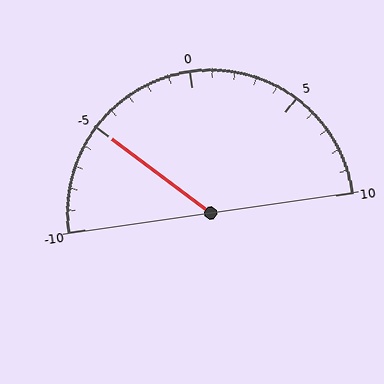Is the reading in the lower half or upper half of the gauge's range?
The reading is in the lower half of the range (-10 to 10).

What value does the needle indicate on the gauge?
The needle indicates approximately -5.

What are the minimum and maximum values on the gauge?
The gauge ranges from -10 to 10.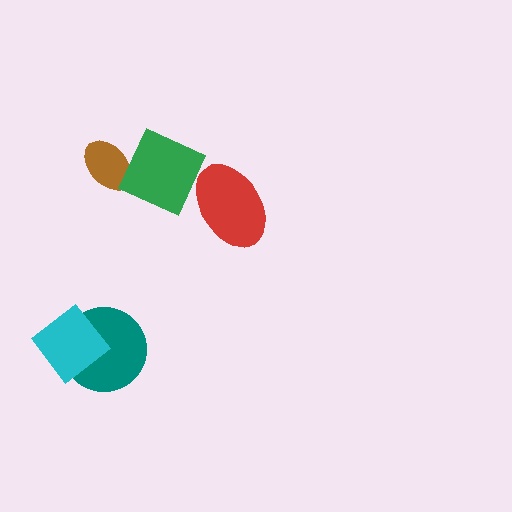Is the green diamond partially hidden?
Yes, it is partially covered by another shape.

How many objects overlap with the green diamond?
2 objects overlap with the green diamond.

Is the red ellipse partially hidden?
No, no other shape covers it.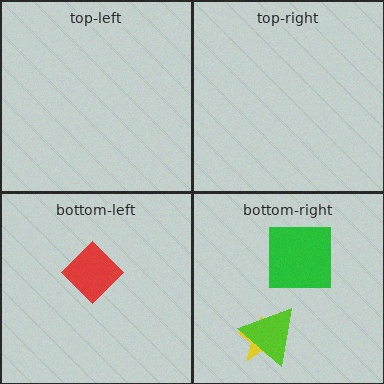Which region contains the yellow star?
The bottom-right region.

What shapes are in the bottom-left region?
The red diamond.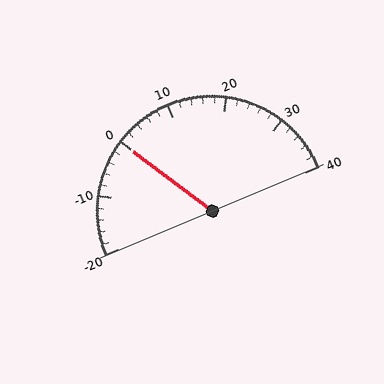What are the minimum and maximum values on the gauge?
The gauge ranges from -20 to 40.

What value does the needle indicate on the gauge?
The needle indicates approximately 0.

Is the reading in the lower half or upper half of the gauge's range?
The reading is in the lower half of the range (-20 to 40).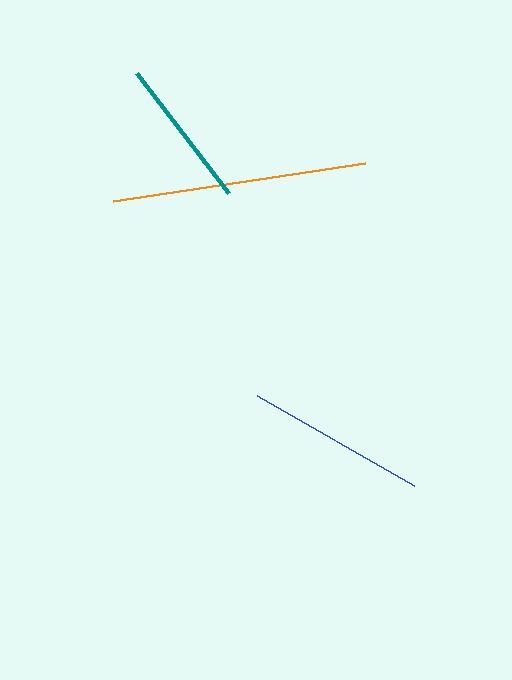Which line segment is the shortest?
The teal line is the shortest at approximately 151 pixels.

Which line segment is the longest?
The orange line is the longest at approximately 255 pixels.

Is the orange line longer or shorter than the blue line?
The orange line is longer than the blue line.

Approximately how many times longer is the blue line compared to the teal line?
The blue line is approximately 1.2 times the length of the teal line.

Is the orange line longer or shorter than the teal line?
The orange line is longer than the teal line.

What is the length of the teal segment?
The teal segment is approximately 151 pixels long.